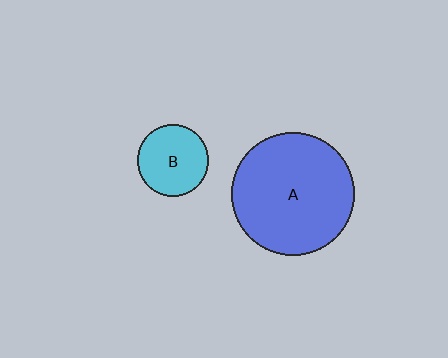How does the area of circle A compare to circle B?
Approximately 3.0 times.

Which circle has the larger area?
Circle A (blue).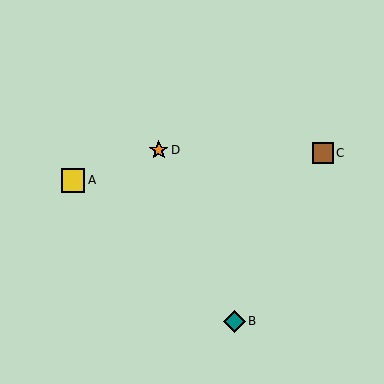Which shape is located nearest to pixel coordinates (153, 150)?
The orange star (labeled D) at (159, 150) is nearest to that location.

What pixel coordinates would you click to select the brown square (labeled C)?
Click at (323, 153) to select the brown square C.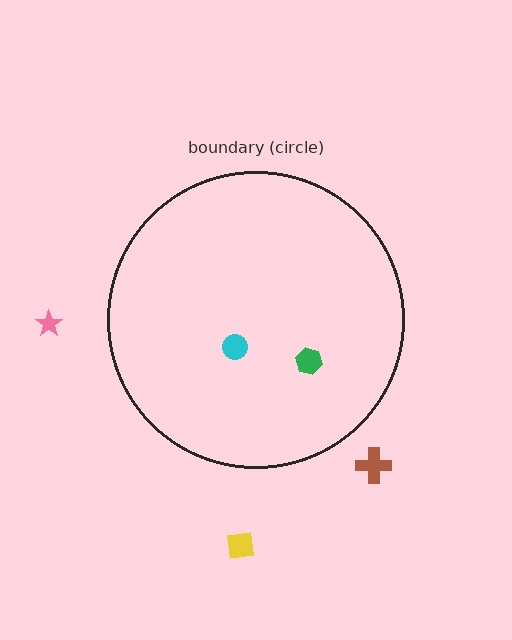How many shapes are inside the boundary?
2 inside, 3 outside.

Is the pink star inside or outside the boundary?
Outside.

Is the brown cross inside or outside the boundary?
Outside.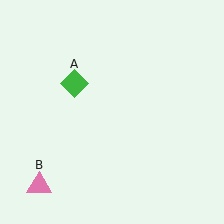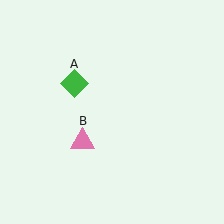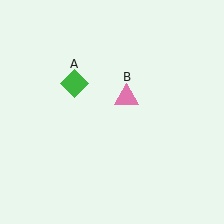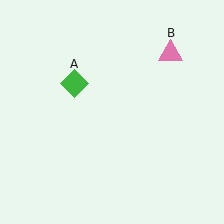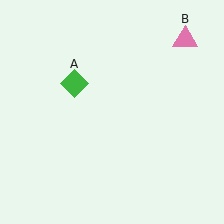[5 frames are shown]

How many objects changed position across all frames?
1 object changed position: pink triangle (object B).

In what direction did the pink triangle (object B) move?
The pink triangle (object B) moved up and to the right.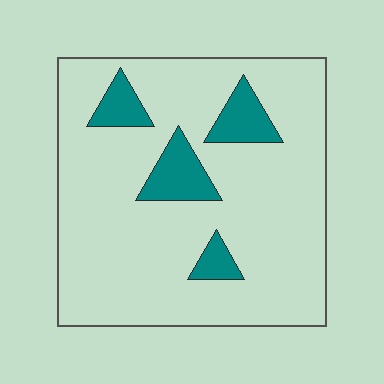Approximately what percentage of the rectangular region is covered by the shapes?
Approximately 15%.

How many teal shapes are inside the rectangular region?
4.